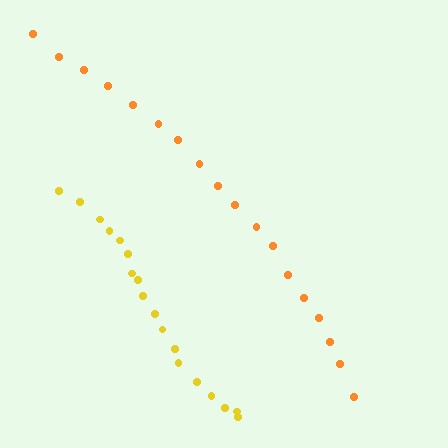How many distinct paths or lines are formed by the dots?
There are 2 distinct paths.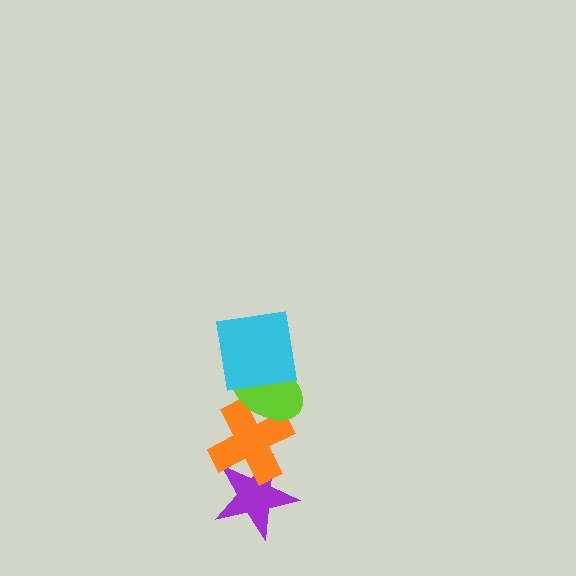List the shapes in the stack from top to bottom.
From top to bottom: the cyan square, the lime ellipse, the orange cross, the purple star.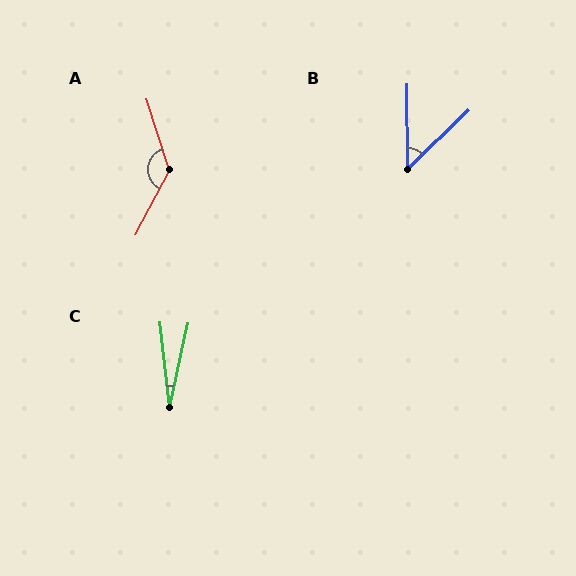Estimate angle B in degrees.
Approximately 46 degrees.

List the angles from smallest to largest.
C (19°), B (46°), A (135°).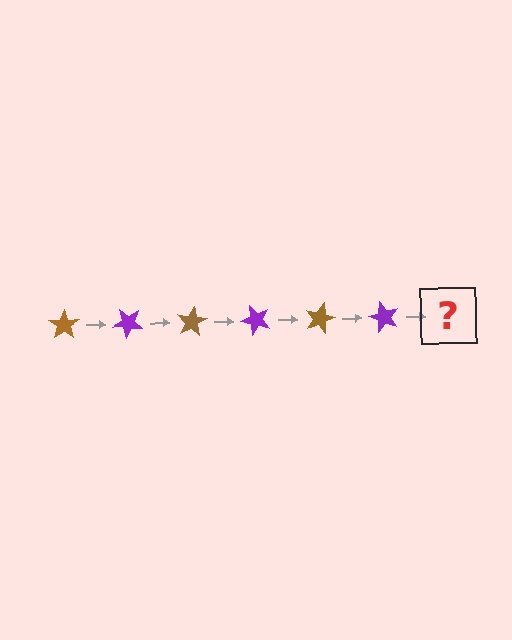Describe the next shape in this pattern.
It should be a brown star, rotated 240 degrees from the start.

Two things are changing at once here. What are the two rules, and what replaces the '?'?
The two rules are that it rotates 40 degrees each step and the color cycles through brown and purple. The '?' should be a brown star, rotated 240 degrees from the start.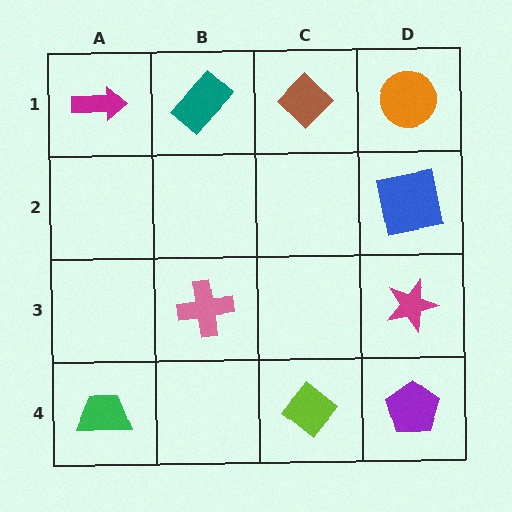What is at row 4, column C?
A lime diamond.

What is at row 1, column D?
An orange circle.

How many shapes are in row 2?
1 shape.